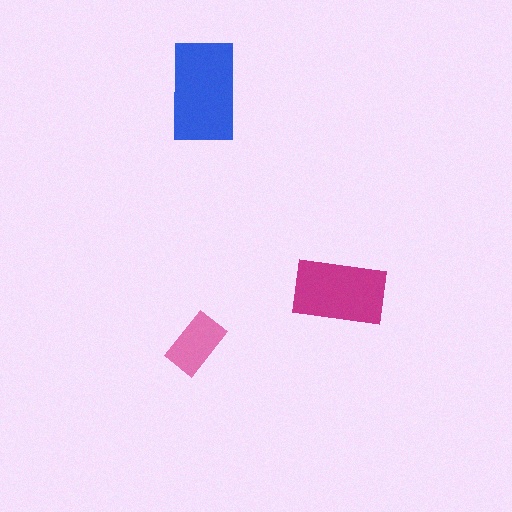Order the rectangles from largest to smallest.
the blue one, the magenta one, the pink one.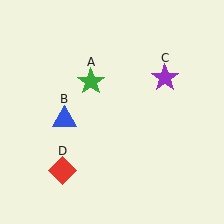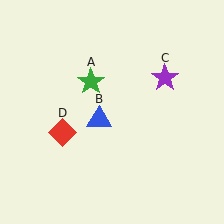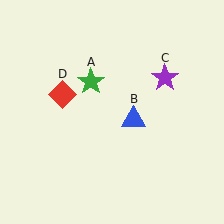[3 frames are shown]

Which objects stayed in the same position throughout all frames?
Green star (object A) and purple star (object C) remained stationary.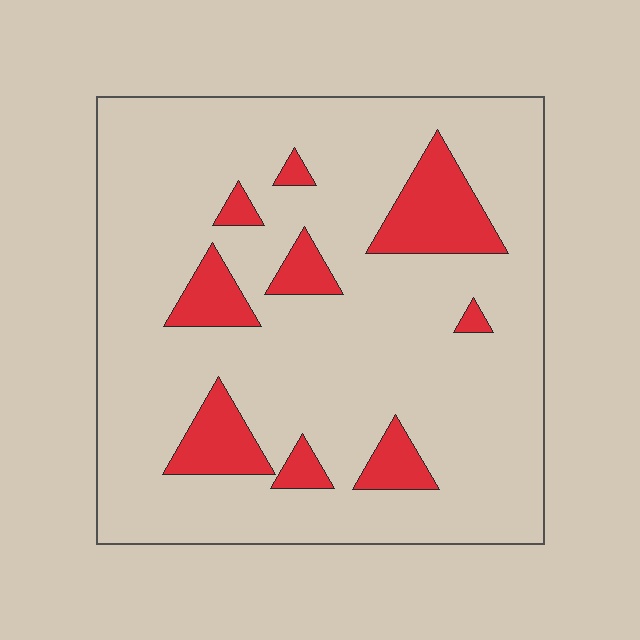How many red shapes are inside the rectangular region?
9.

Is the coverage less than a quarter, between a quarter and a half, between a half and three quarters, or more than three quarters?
Less than a quarter.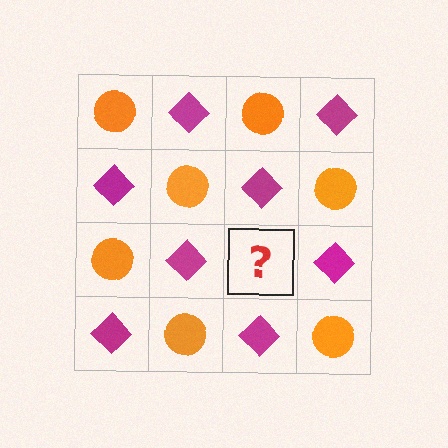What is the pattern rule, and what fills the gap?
The rule is that it alternates orange circle and magenta diamond in a checkerboard pattern. The gap should be filled with an orange circle.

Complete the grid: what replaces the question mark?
The question mark should be replaced with an orange circle.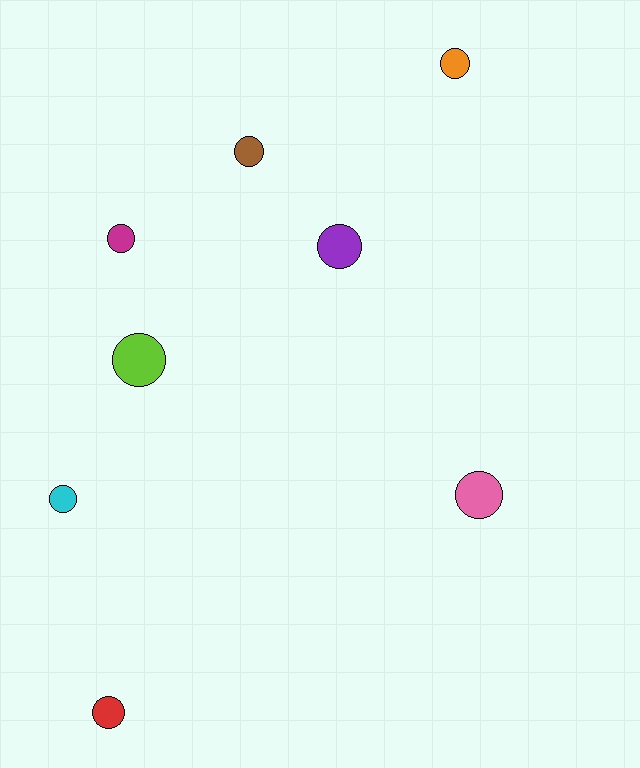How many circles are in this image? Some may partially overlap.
There are 8 circles.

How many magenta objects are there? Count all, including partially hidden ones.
There is 1 magenta object.